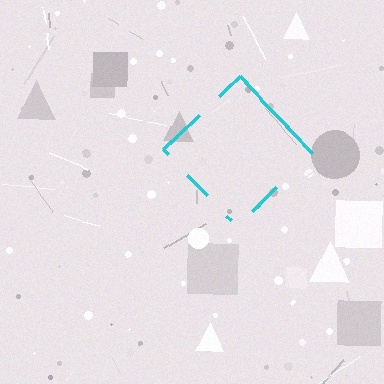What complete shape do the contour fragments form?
The contour fragments form a diamond.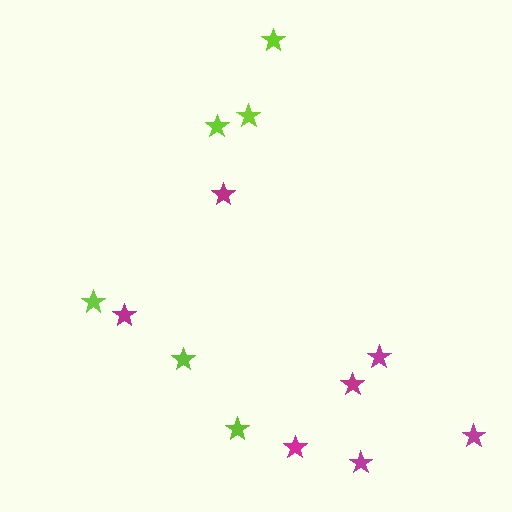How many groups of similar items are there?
There are 2 groups: one group of magenta stars (7) and one group of lime stars (6).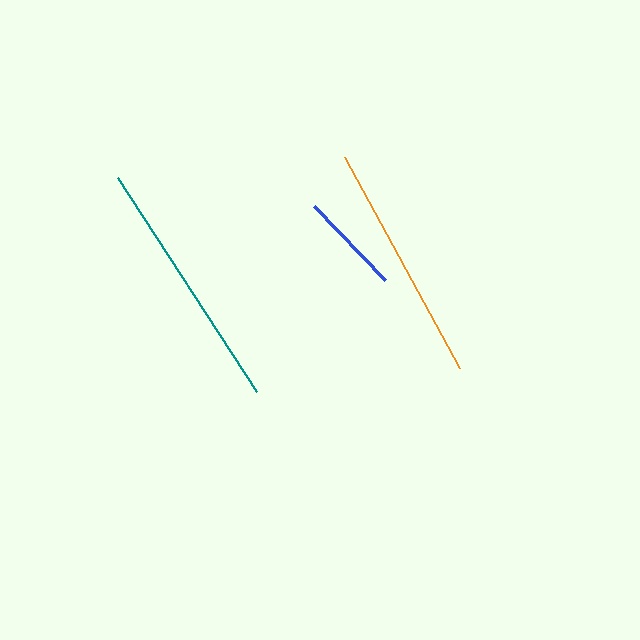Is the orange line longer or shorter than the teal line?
The teal line is longer than the orange line.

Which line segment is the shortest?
The blue line is the shortest at approximately 103 pixels.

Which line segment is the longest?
The teal line is the longest at approximately 256 pixels.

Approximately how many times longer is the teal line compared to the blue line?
The teal line is approximately 2.5 times the length of the blue line.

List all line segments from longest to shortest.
From longest to shortest: teal, orange, blue.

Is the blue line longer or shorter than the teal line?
The teal line is longer than the blue line.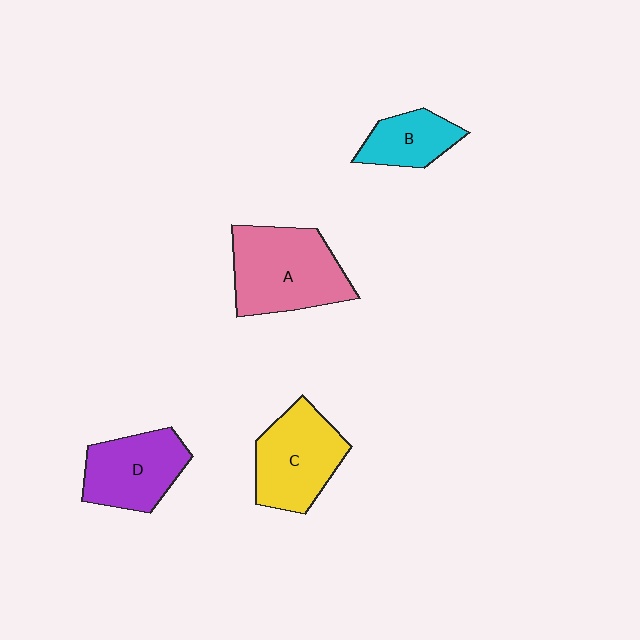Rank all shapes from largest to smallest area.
From largest to smallest: A (pink), C (yellow), D (purple), B (cyan).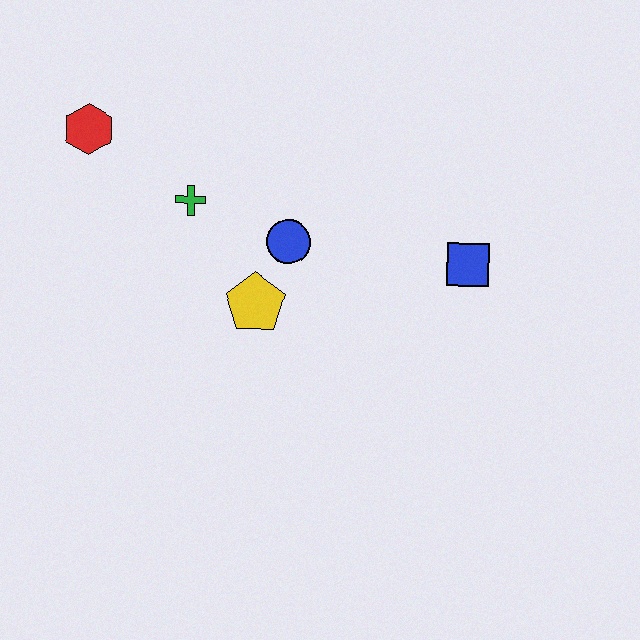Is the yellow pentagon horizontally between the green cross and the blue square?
Yes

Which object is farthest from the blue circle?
The red hexagon is farthest from the blue circle.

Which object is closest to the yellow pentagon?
The blue circle is closest to the yellow pentagon.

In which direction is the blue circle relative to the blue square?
The blue circle is to the left of the blue square.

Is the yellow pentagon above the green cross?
No